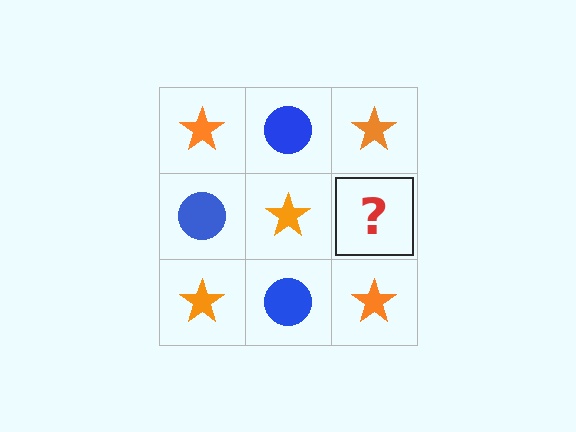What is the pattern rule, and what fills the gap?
The rule is that it alternates orange star and blue circle in a checkerboard pattern. The gap should be filled with a blue circle.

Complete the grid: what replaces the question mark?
The question mark should be replaced with a blue circle.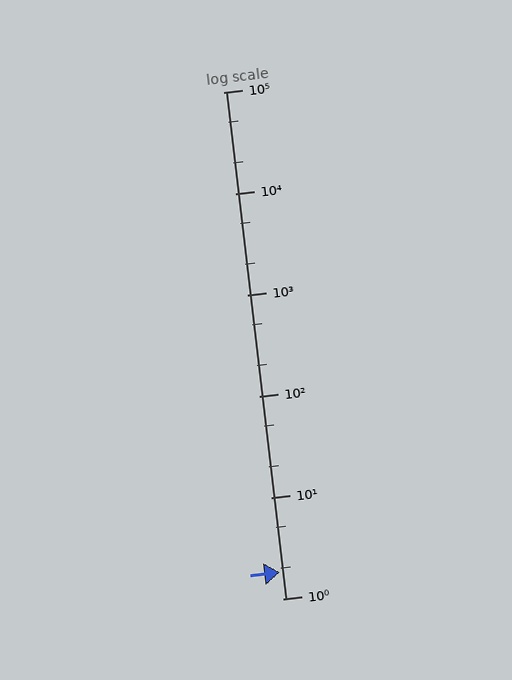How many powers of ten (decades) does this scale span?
The scale spans 5 decades, from 1 to 100000.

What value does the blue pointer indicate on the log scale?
The pointer indicates approximately 1.8.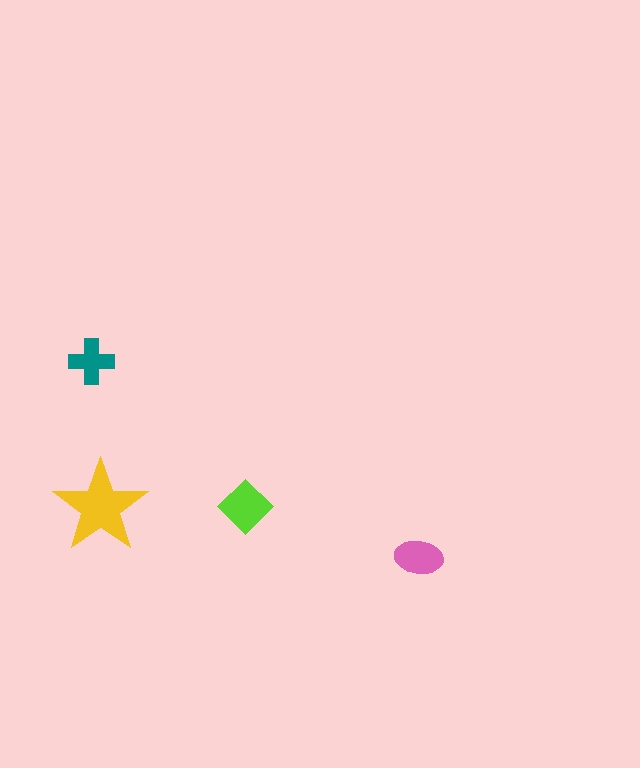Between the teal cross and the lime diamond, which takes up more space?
The lime diamond.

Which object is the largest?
The yellow star.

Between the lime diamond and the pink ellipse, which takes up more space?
The lime diamond.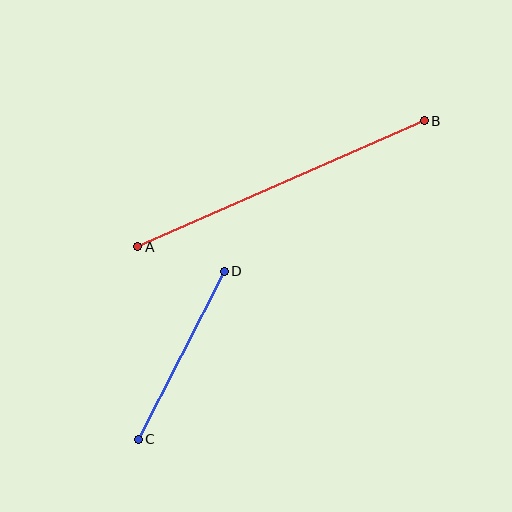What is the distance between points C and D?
The distance is approximately 189 pixels.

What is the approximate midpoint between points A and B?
The midpoint is at approximately (281, 184) pixels.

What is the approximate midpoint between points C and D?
The midpoint is at approximately (181, 355) pixels.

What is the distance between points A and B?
The distance is approximately 313 pixels.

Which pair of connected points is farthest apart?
Points A and B are farthest apart.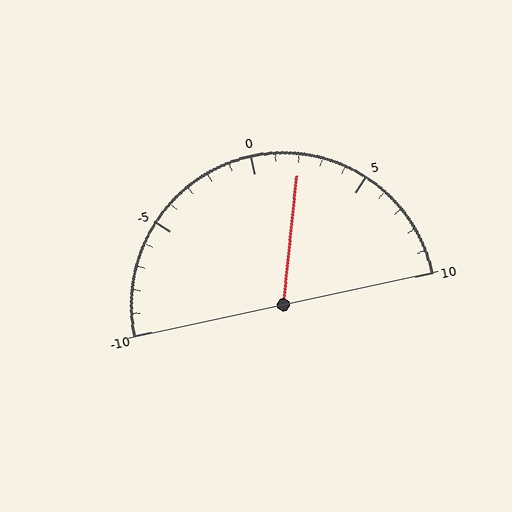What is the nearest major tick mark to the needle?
The nearest major tick mark is 0.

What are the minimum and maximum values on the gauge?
The gauge ranges from -10 to 10.